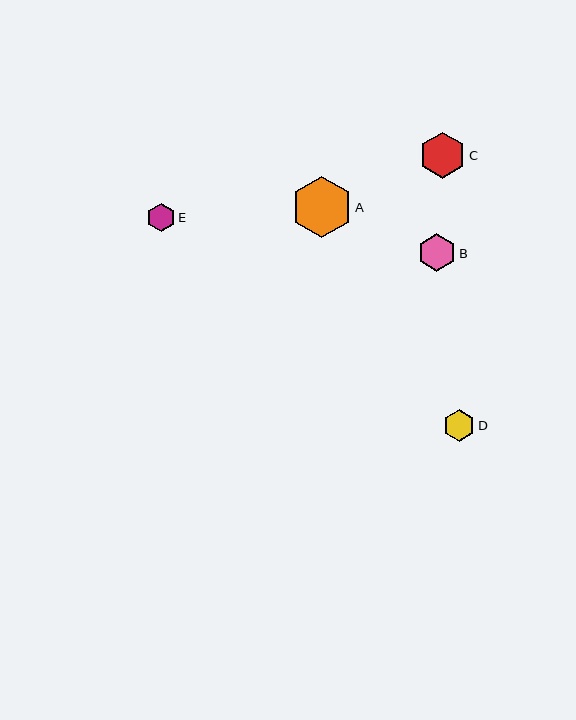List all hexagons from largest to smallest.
From largest to smallest: A, C, B, D, E.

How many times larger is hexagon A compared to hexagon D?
Hexagon A is approximately 1.9 times the size of hexagon D.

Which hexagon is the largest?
Hexagon A is the largest with a size of approximately 61 pixels.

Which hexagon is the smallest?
Hexagon E is the smallest with a size of approximately 29 pixels.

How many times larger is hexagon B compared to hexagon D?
Hexagon B is approximately 1.2 times the size of hexagon D.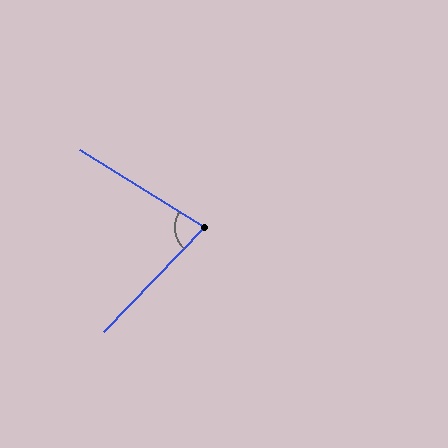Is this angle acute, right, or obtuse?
It is acute.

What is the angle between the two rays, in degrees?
Approximately 78 degrees.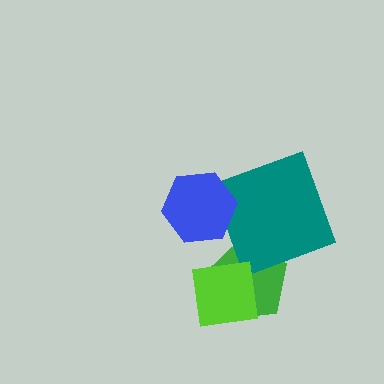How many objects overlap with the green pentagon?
2 objects overlap with the green pentagon.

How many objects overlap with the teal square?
2 objects overlap with the teal square.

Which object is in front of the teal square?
The blue hexagon is in front of the teal square.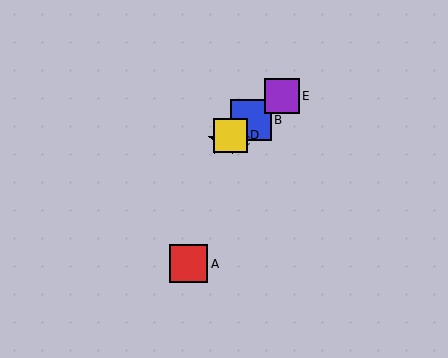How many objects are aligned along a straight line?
4 objects (B, C, D, E) are aligned along a straight line.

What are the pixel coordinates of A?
Object A is at (189, 264).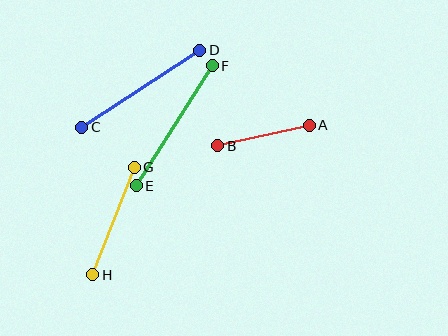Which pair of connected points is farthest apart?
Points E and F are farthest apart.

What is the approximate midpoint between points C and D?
The midpoint is at approximately (141, 89) pixels.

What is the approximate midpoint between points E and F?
The midpoint is at approximately (174, 126) pixels.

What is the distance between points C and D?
The distance is approximately 141 pixels.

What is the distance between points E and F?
The distance is approximately 142 pixels.